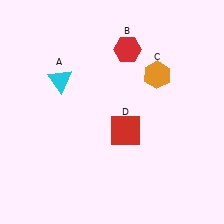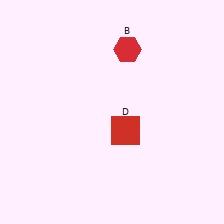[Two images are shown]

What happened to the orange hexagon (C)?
The orange hexagon (C) was removed in Image 2. It was in the top-right area of Image 1.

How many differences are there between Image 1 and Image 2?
There are 2 differences between the two images.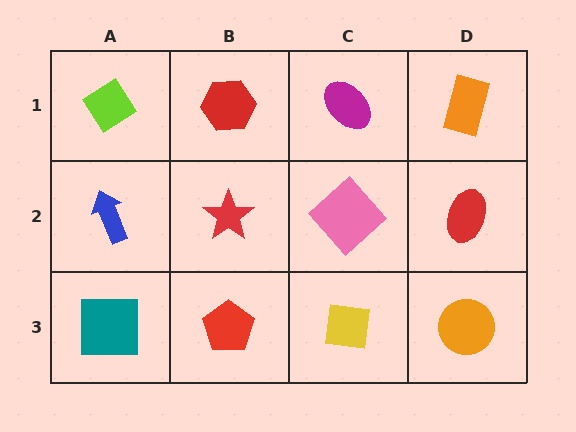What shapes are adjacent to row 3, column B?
A red star (row 2, column B), a teal square (row 3, column A), a yellow square (row 3, column C).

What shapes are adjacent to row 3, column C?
A pink diamond (row 2, column C), a red pentagon (row 3, column B), an orange circle (row 3, column D).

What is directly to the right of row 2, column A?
A red star.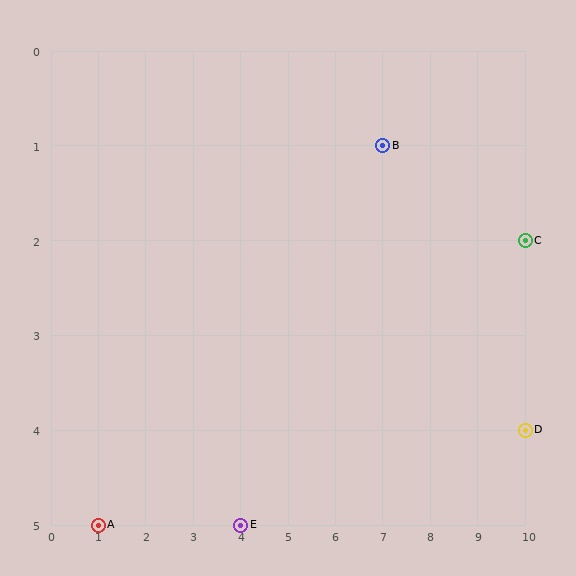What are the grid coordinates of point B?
Point B is at grid coordinates (7, 1).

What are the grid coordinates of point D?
Point D is at grid coordinates (10, 4).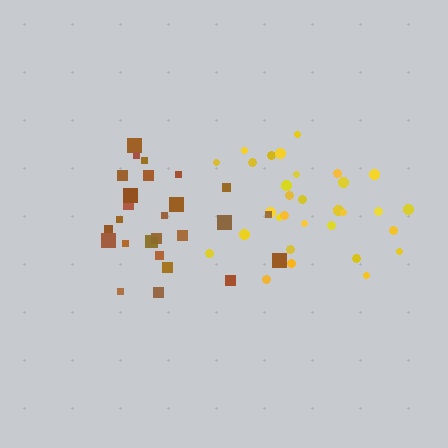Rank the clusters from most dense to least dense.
yellow, brown.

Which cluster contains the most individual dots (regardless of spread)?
Yellow (31).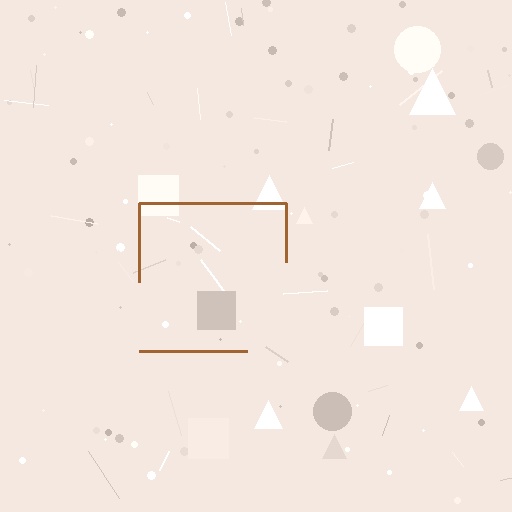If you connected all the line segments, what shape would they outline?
They would outline a square.